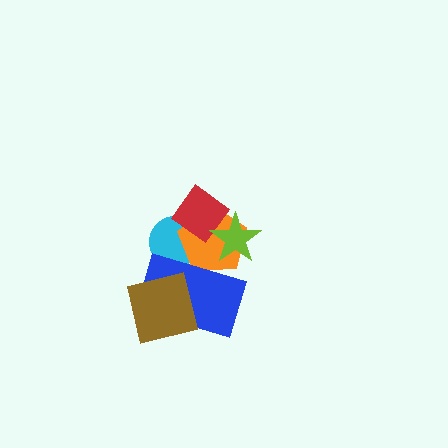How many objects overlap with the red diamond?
3 objects overlap with the red diamond.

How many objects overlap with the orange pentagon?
4 objects overlap with the orange pentagon.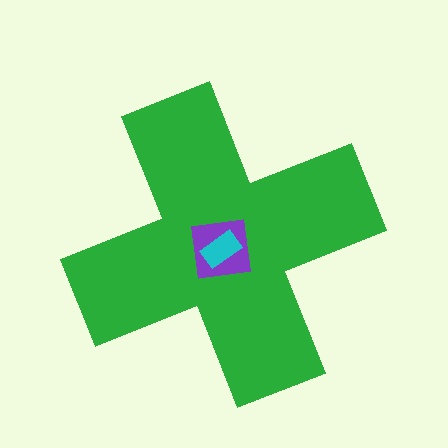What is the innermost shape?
The cyan rectangle.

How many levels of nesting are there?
3.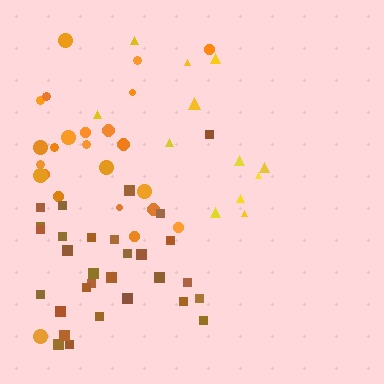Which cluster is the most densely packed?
Brown.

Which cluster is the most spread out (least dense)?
Orange.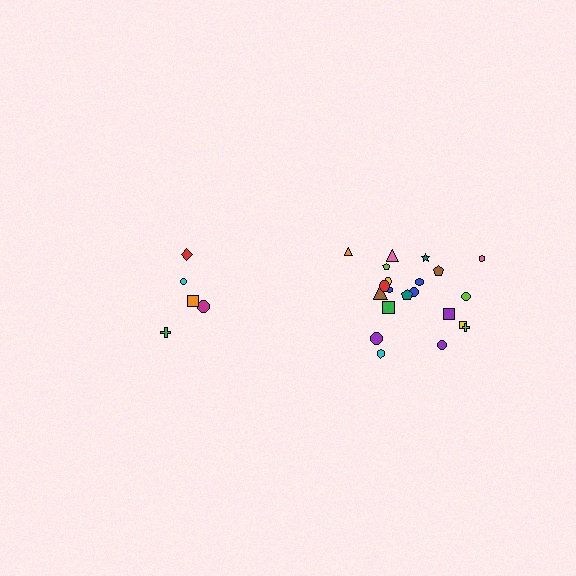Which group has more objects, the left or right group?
The right group.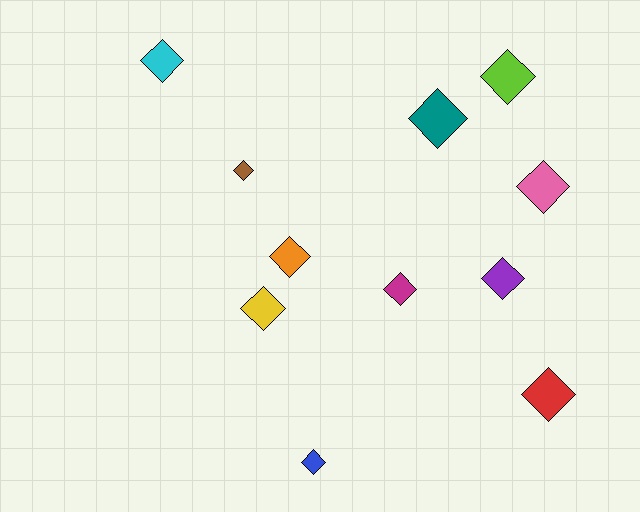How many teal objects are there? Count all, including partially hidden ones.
There is 1 teal object.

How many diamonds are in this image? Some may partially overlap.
There are 11 diamonds.